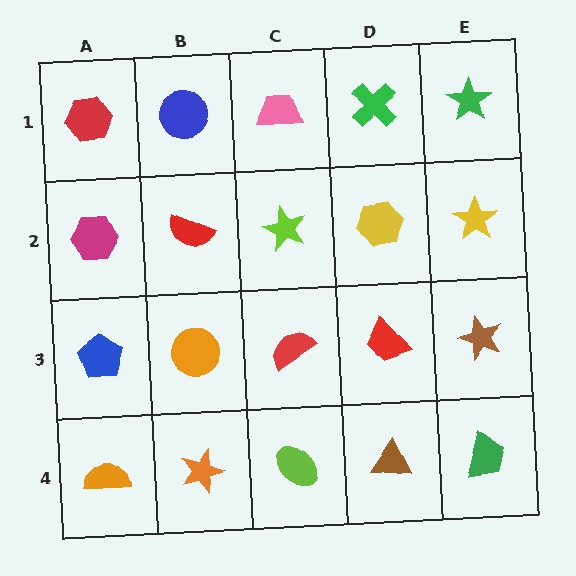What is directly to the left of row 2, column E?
A yellow hexagon.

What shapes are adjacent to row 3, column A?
A magenta hexagon (row 2, column A), an orange semicircle (row 4, column A), an orange circle (row 3, column B).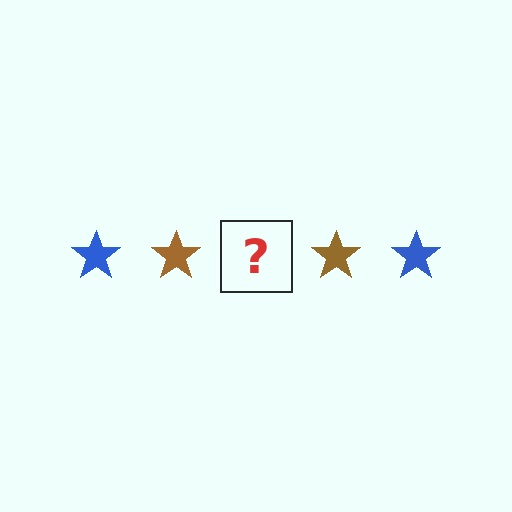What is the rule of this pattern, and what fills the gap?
The rule is that the pattern cycles through blue, brown stars. The gap should be filled with a blue star.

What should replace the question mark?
The question mark should be replaced with a blue star.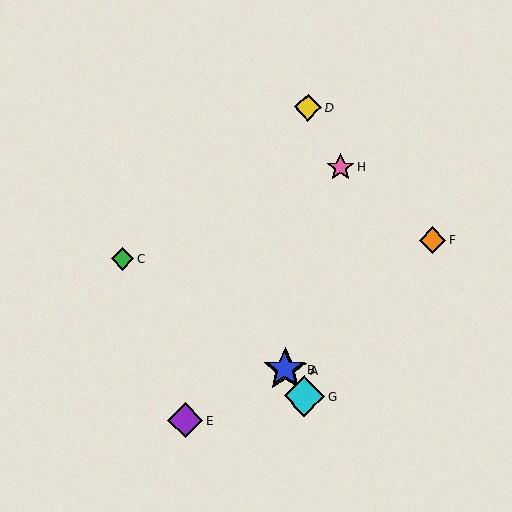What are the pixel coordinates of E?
Object E is at (186, 421).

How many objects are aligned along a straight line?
3 objects (A, B, G) are aligned along a straight line.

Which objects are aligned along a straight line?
Objects A, B, G are aligned along a straight line.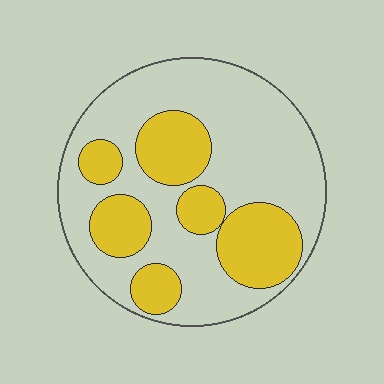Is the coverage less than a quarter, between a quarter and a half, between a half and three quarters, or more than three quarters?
Between a quarter and a half.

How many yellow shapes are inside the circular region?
6.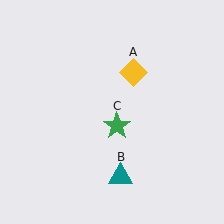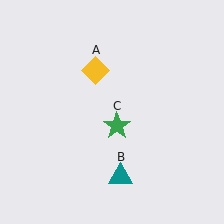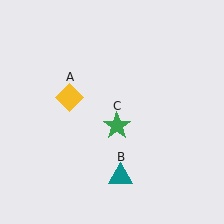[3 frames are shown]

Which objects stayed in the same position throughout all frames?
Teal triangle (object B) and green star (object C) remained stationary.